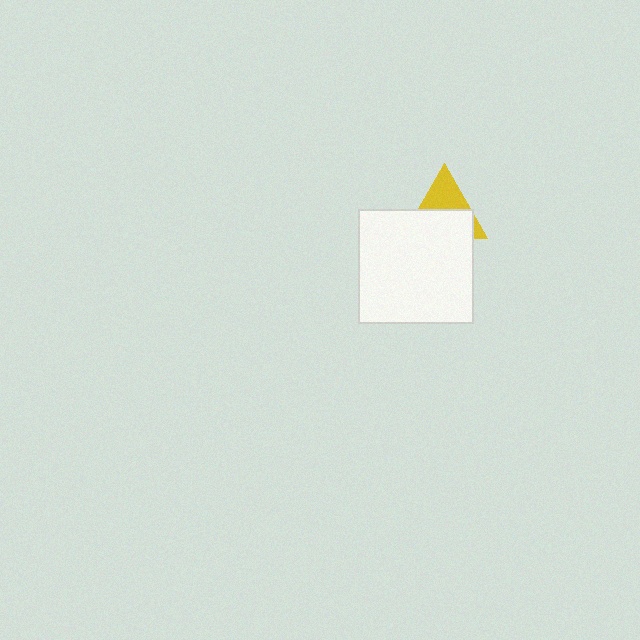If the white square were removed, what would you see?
You would see the complete yellow triangle.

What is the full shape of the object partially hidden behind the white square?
The partially hidden object is a yellow triangle.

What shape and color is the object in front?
The object in front is a white square.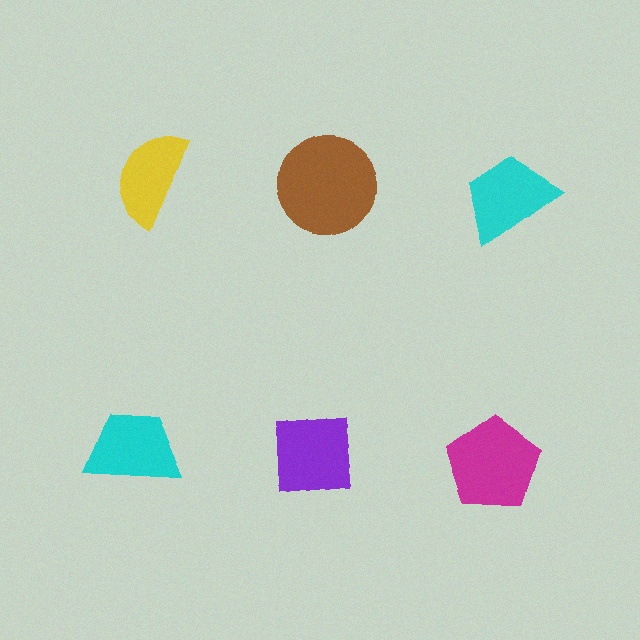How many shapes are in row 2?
3 shapes.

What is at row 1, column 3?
A cyan trapezoid.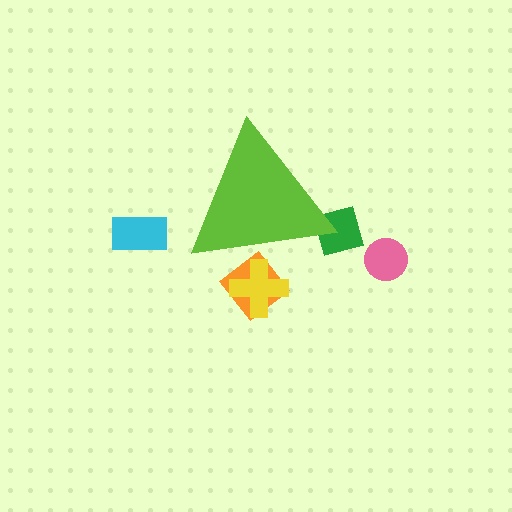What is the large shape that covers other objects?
A lime triangle.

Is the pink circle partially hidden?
No, the pink circle is fully visible.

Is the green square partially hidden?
Yes, the green square is partially hidden behind the lime triangle.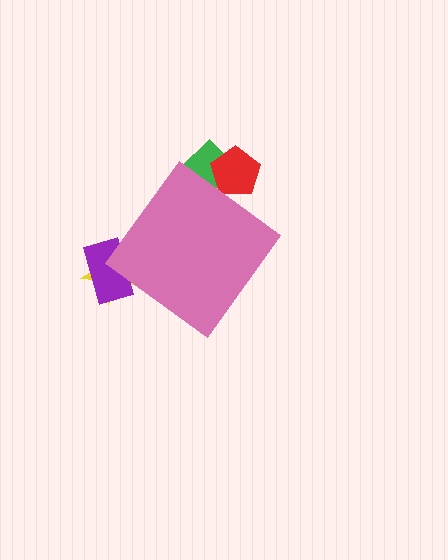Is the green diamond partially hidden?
Yes, the green diamond is partially hidden behind the pink diamond.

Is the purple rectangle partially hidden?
Yes, the purple rectangle is partially hidden behind the pink diamond.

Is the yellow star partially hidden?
Yes, the yellow star is partially hidden behind the pink diamond.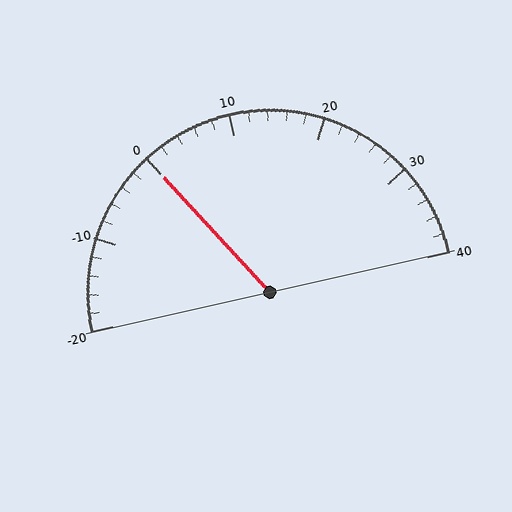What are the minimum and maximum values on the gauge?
The gauge ranges from -20 to 40.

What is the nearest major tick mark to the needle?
The nearest major tick mark is 0.